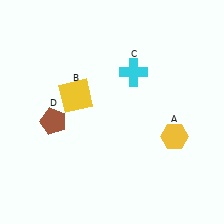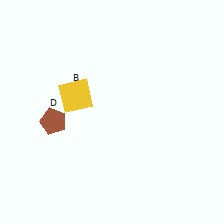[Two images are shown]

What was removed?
The cyan cross (C), the yellow hexagon (A) were removed in Image 2.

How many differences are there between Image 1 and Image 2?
There are 2 differences between the two images.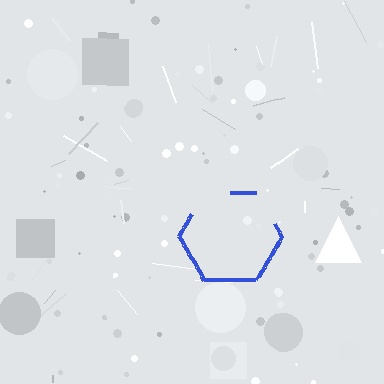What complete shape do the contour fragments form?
The contour fragments form a hexagon.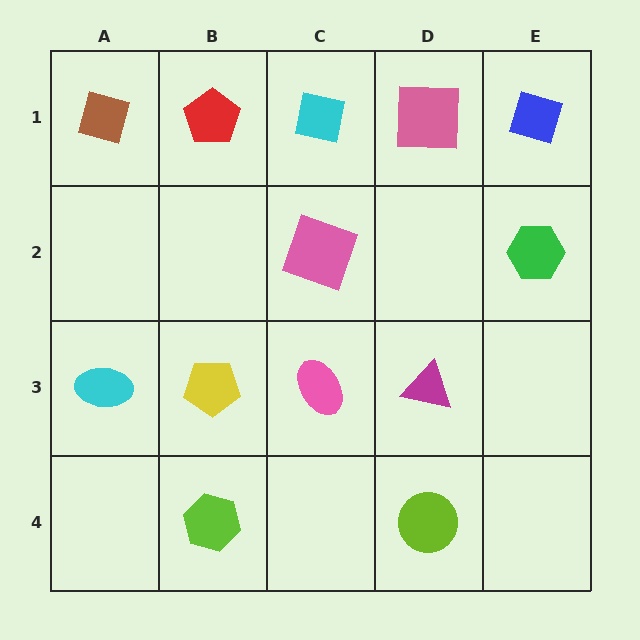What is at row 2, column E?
A green hexagon.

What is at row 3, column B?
A yellow pentagon.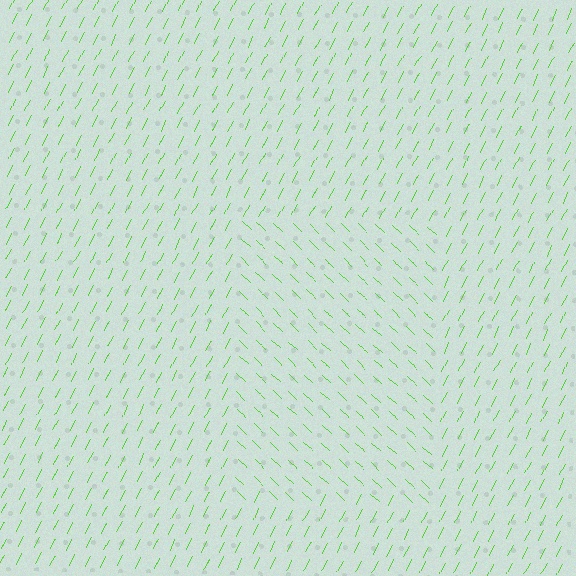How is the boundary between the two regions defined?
The boundary is defined purely by a change in line orientation (approximately 74 degrees difference). All lines are the same color and thickness.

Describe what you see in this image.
The image is filled with small lime line segments. A rectangle region in the image has lines oriented differently from the surrounding lines, creating a visible texture boundary.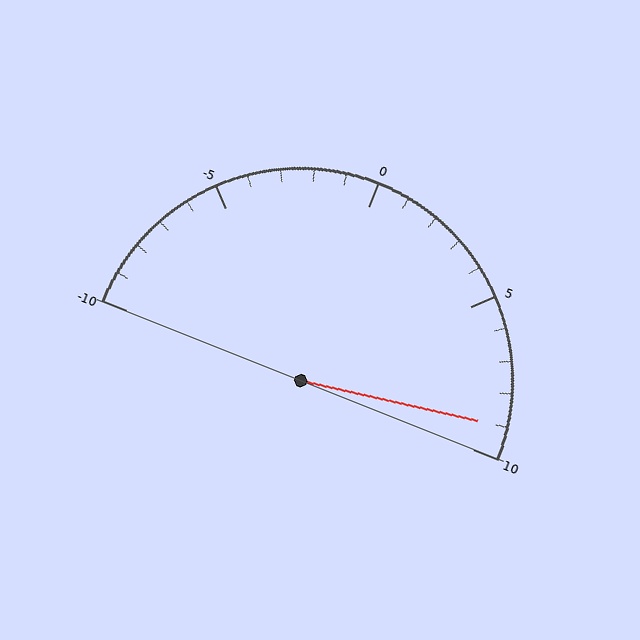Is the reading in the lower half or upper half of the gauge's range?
The reading is in the upper half of the range (-10 to 10).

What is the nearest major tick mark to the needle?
The nearest major tick mark is 10.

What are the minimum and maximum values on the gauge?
The gauge ranges from -10 to 10.